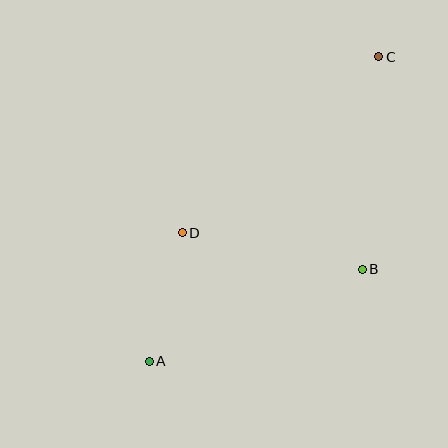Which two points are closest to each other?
Points A and D are closest to each other.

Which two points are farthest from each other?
Points A and C are farthest from each other.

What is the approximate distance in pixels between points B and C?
The distance between B and C is approximately 213 pixels.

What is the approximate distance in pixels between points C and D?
The distance between C and D is approximately 264 pixels.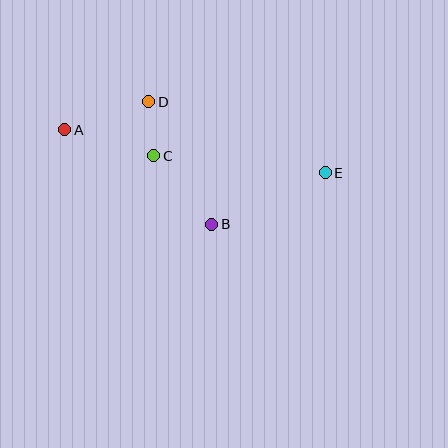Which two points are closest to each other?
Points C and D are closest to each other.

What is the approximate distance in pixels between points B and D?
The distance between B and D is approximately 138 pixels.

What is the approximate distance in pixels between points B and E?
The distance between B and E is approximately 125 pixels.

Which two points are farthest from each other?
Points A and E are farthest from each other.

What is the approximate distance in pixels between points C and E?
The distance between C and E is approximately 172 pixels.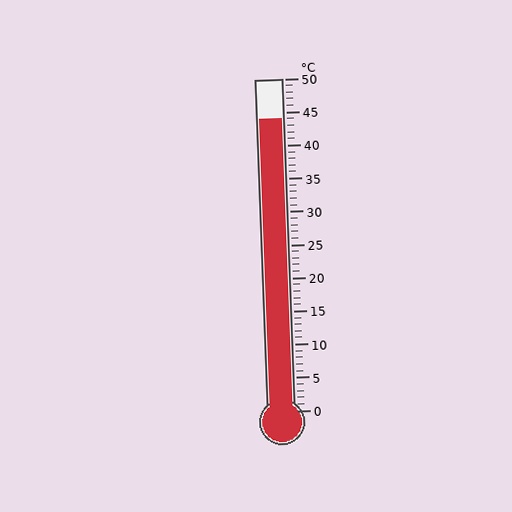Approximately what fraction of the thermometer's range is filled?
The thermometer is filled to approximately 90% of its range.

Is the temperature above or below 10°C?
The temperature is above 10°C.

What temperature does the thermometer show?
The thermometer shows approximately 44°C.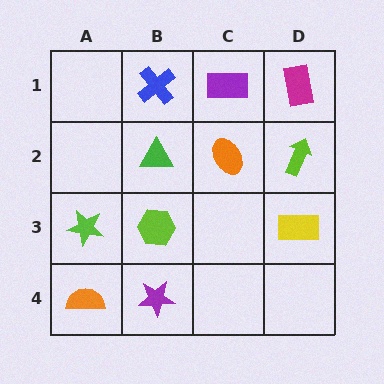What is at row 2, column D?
A lime arrow.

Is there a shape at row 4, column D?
No, that cell is empty.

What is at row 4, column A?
An orange semicircle.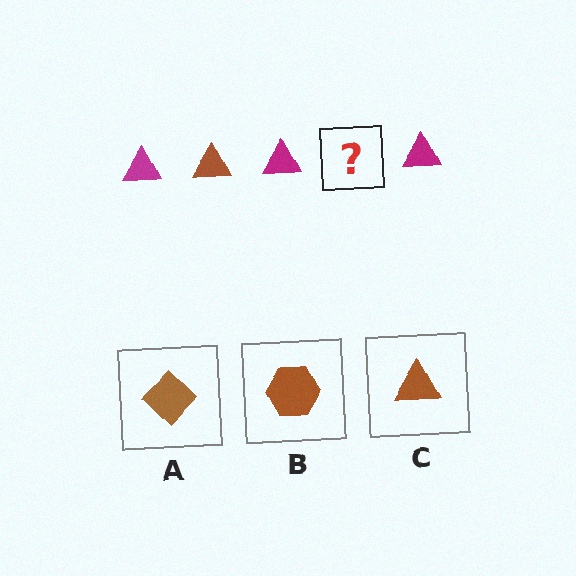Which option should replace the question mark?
Option C.